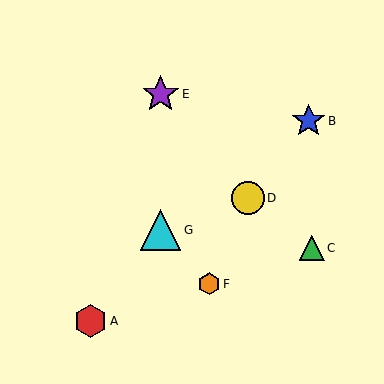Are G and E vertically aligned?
Yes, both are at x≈161.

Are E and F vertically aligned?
No, E is at x≈161 and F is at x≈209.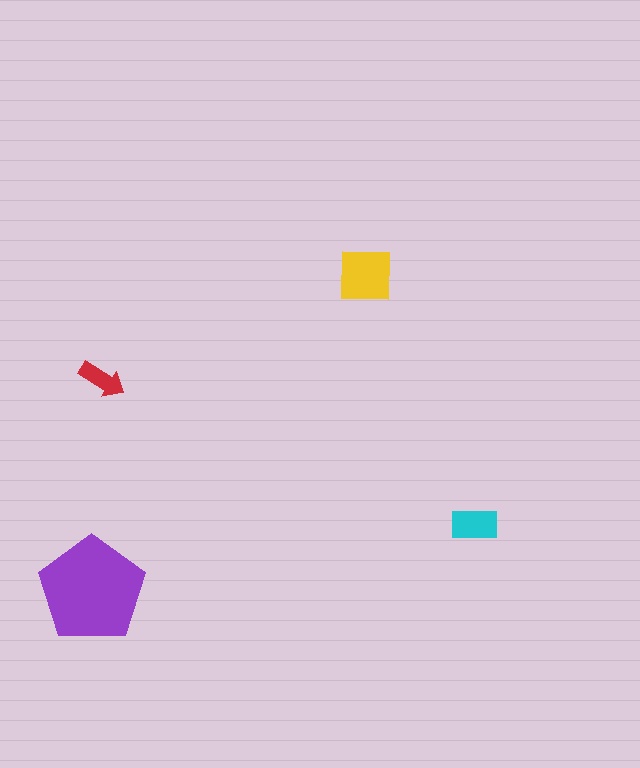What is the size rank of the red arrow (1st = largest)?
4th.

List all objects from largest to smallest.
The purple pentagon, the yellow square, the cyan rectangle, the red arrow.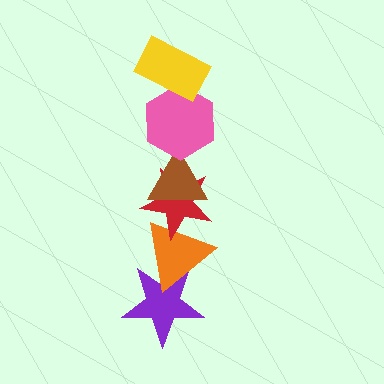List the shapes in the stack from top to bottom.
From top to bottom: the yellow rectangle, the pink hexagon, the brown triangle, the red star, the orange triangle, the purple star.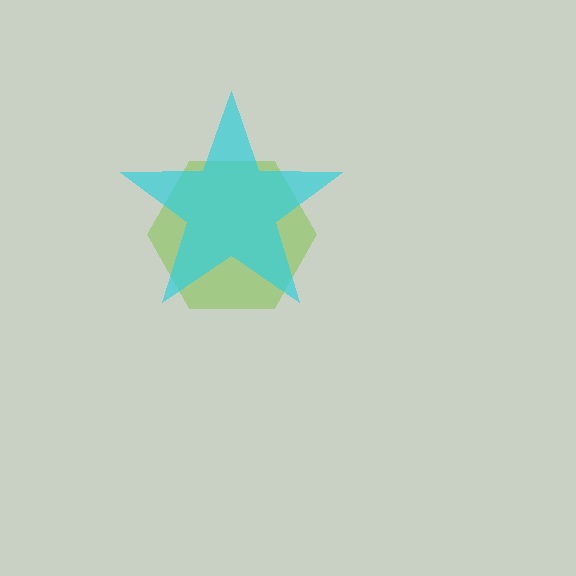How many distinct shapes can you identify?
There are 2 distinct shapes: a lime hexagon, a cyan star.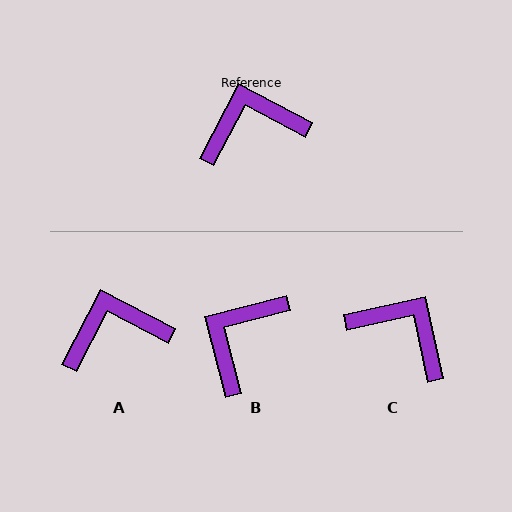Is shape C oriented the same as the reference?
No, it is off by about 50 degrees.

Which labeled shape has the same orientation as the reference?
A.